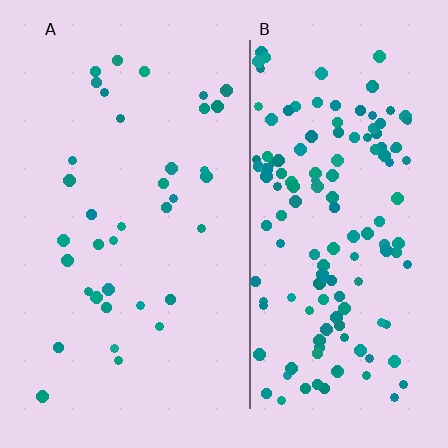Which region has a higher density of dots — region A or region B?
B (the right).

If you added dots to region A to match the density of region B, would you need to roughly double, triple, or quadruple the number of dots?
Approximately quadruple.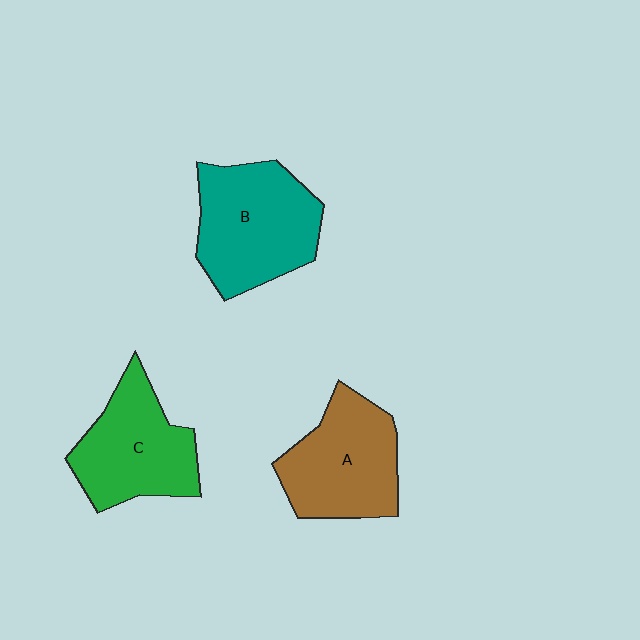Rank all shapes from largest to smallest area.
From largest to smallest: B (teal), A (brown), C (green).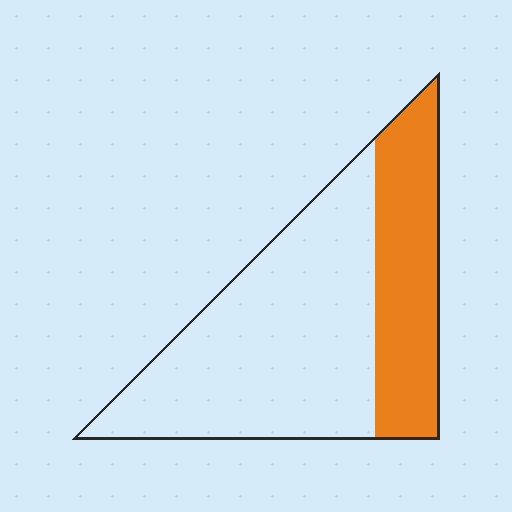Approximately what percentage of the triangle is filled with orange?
Approximately 30%.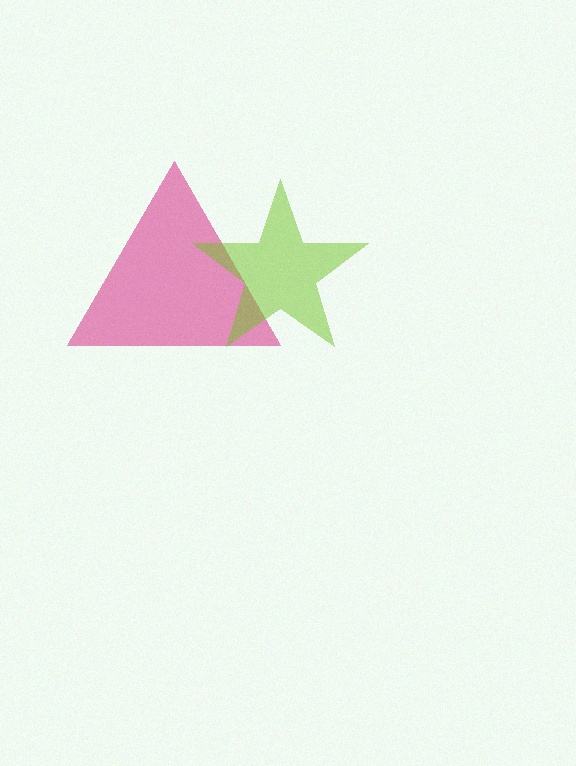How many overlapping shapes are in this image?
There are 2 overlapping shapes in the image.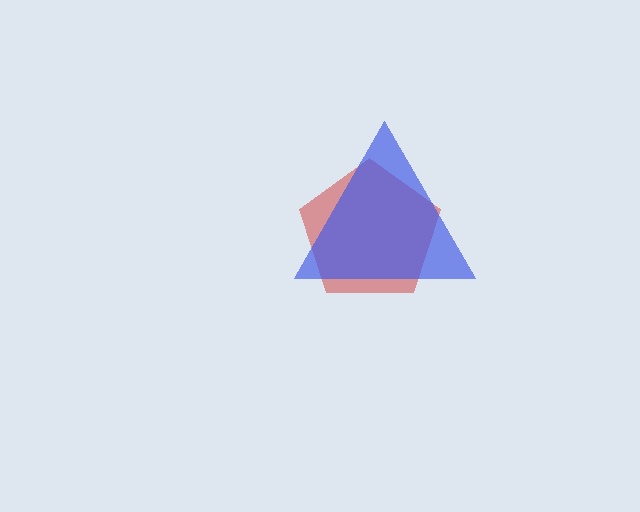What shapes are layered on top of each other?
The layered shapes are: a red pentagon, a blue triangle.